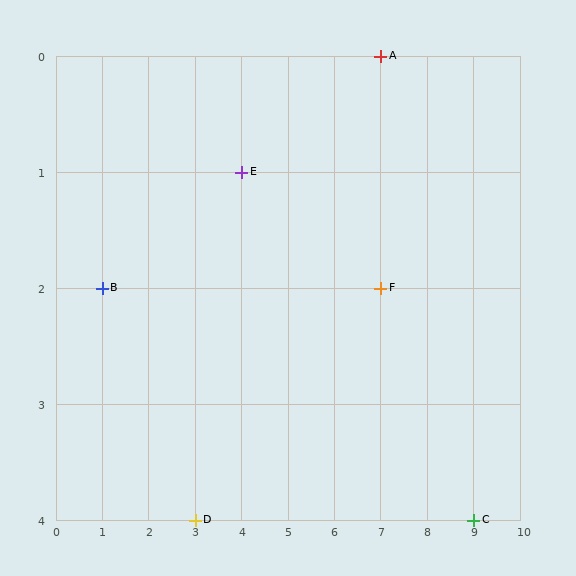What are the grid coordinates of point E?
Point E is at grid coordinates (4, 1).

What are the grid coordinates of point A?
Point A is at grid coordinates (7, 0).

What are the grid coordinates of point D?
Point D is at grid coordinates (3, 4).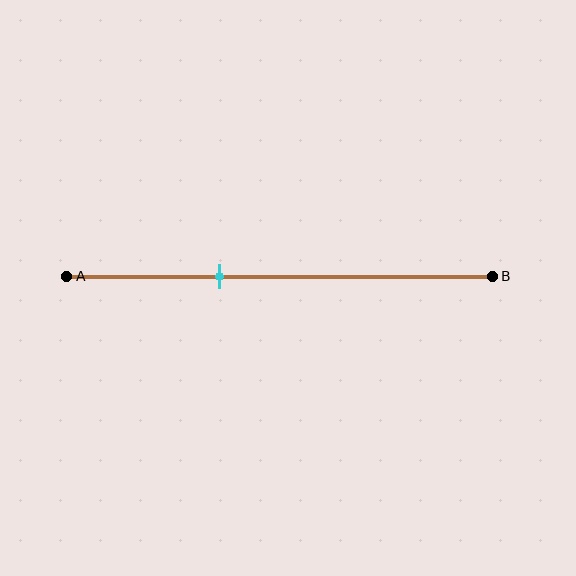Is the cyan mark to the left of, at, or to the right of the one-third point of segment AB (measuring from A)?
The cyan mark is approximately at the one-third point of segment AB.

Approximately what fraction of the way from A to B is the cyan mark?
The cyan mark is approximately 35% of the way from A to B.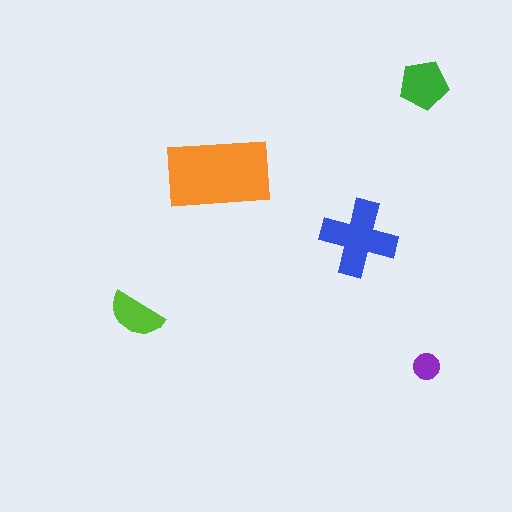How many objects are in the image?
There are 5 objects in the image.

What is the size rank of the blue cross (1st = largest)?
2nd.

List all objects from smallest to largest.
The purple circle, the lime semicircle, the green pentagon, the blue cross, the orange rectangle.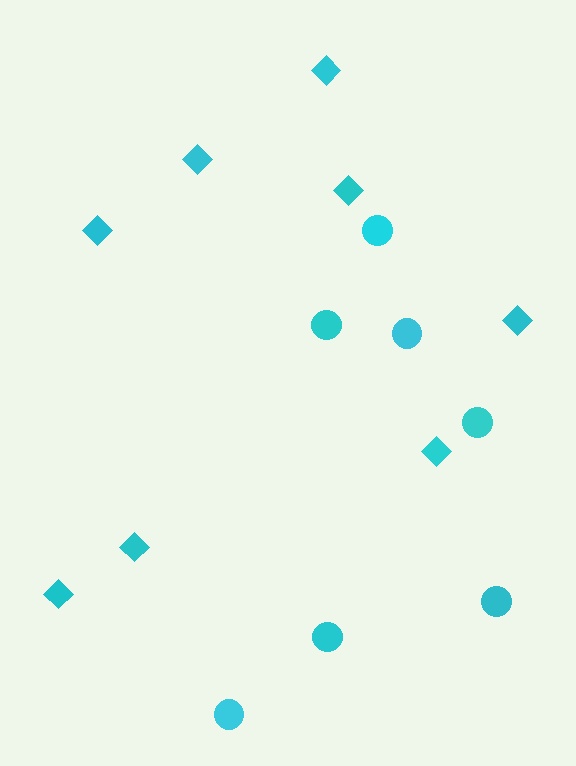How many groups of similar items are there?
There are 2 groups: one group of circles (7) and one group of diamonds (8).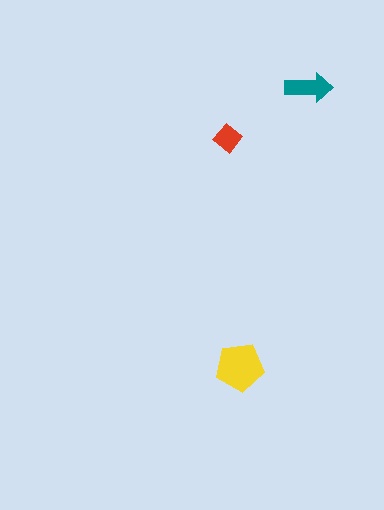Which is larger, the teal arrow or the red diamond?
The teal arrow.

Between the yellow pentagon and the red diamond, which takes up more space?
The yellow pentagon.